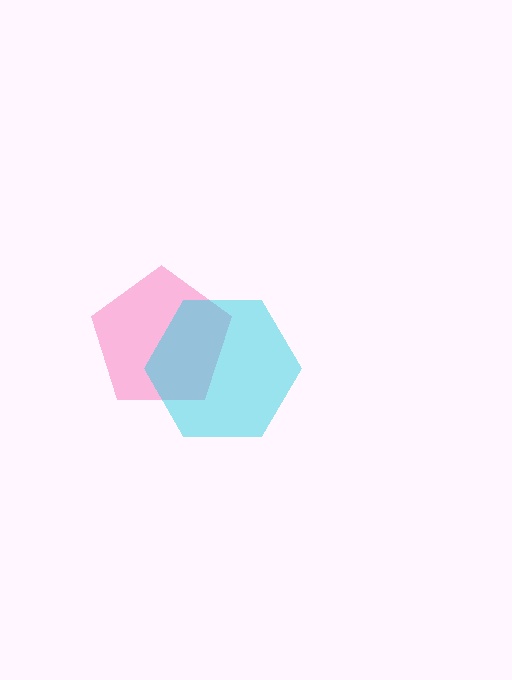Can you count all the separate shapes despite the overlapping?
Yes, there are 2 separate shapes.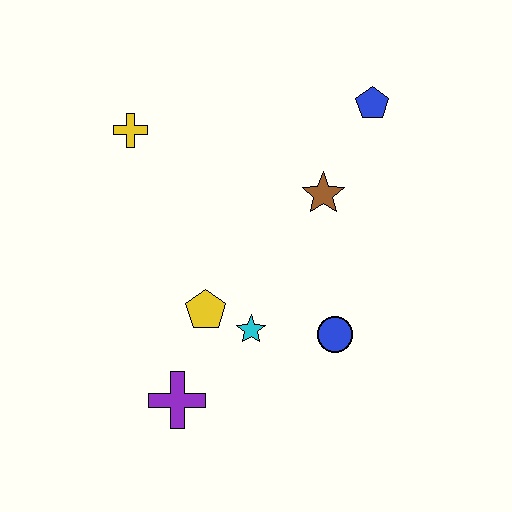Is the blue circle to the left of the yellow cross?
No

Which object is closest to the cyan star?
The yellow pentagon is closest to the cyan star.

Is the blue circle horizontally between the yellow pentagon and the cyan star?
No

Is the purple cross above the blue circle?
No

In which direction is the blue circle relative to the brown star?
The blue circle is below the brown star.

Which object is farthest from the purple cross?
The blue pentagon is farthest from the purple cross.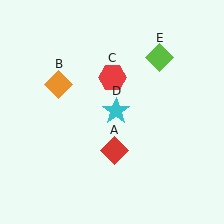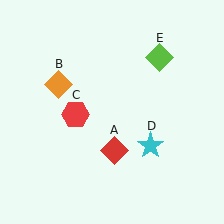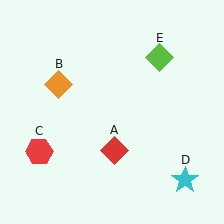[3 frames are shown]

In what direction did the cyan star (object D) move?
The cyan star (object D) moved down and to the right.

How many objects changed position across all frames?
2 objects changed position: red hexagon (object C), cyan star (object D).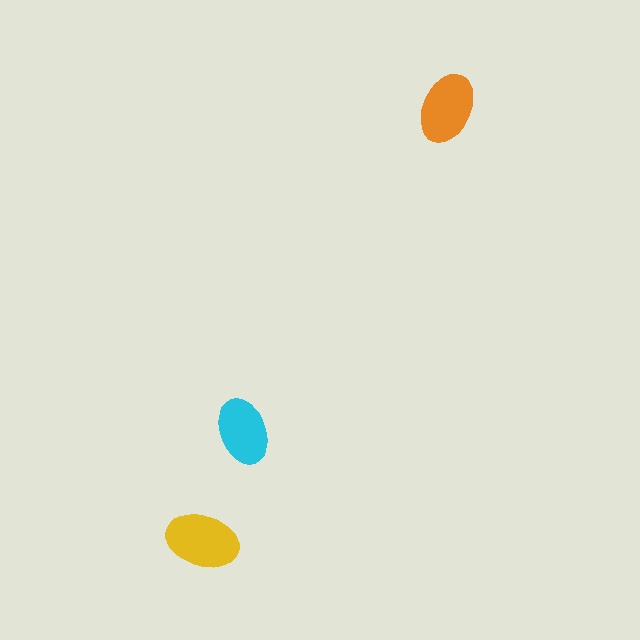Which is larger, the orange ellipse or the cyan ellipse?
The orange one.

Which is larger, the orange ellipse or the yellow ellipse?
The yellow one.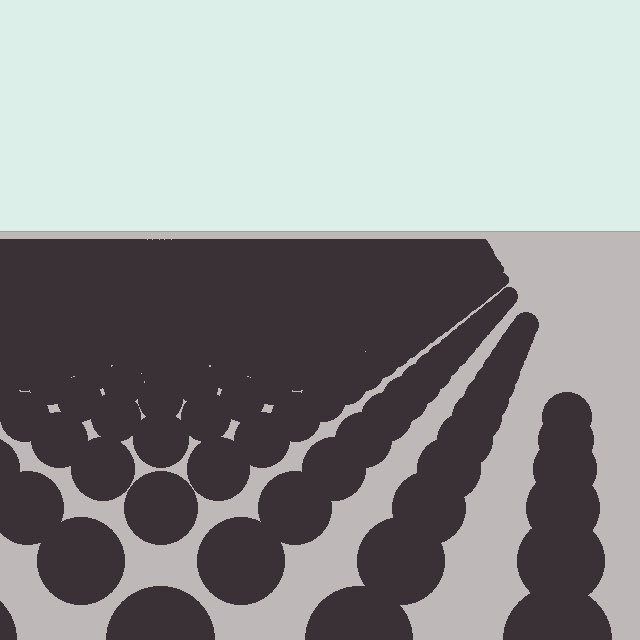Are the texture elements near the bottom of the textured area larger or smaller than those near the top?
Larger. Near the bottom, elements are closer to the viewer and appear at a bigger on-screen size.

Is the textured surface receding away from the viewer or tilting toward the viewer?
The surface is receding away from the viewer. Texture elements get smaller and denser toward the top.